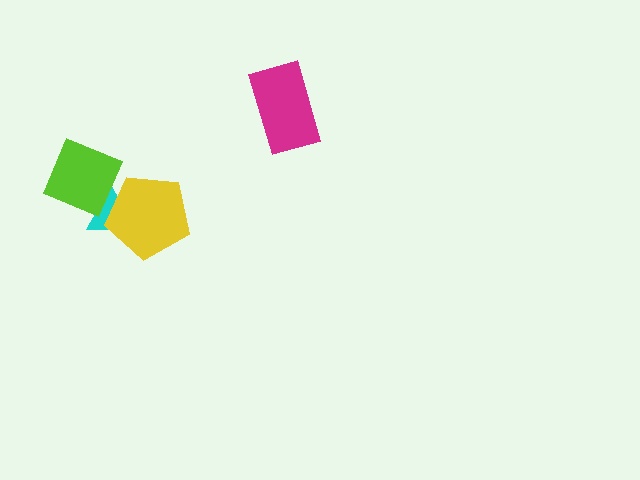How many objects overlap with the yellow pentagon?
2 objects overlap with the yellow pentagon.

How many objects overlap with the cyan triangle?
2 objects overlap with the cyan triangle.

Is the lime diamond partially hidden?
Yes, it is partially covered by another shape.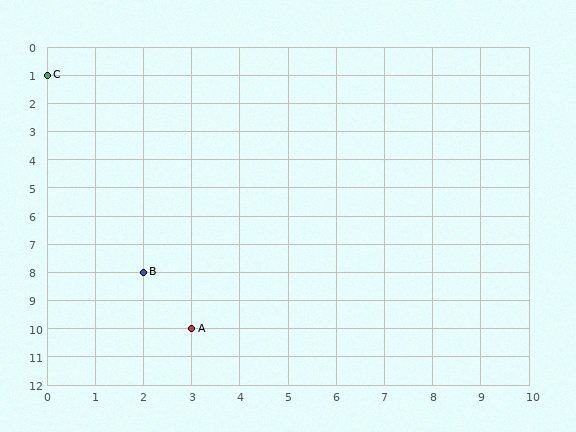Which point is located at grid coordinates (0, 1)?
Point C is at (0, 1).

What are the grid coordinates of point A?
Point A is at grid coordinates (3, 10).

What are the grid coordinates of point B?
Point B is at grid coordinates (2, 8).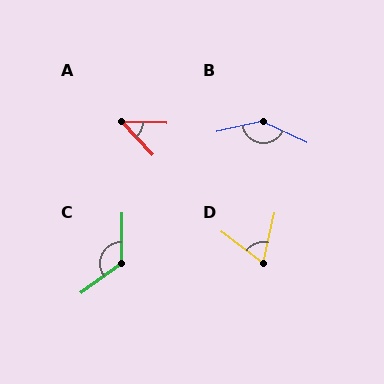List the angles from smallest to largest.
A (45°), D (66°), C (127°), B (142°).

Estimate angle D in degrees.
Approximately 66 degrees.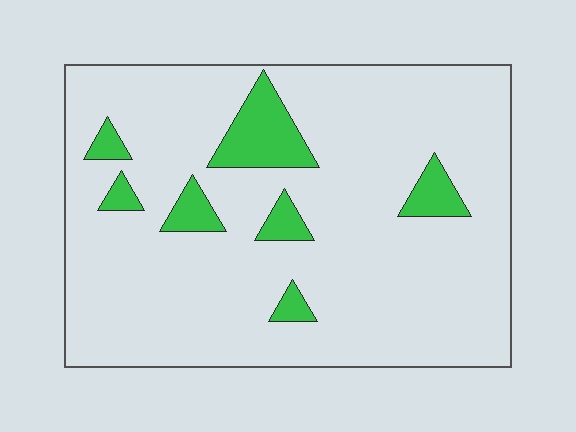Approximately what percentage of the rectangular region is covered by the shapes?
Approximately 10%.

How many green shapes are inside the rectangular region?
7.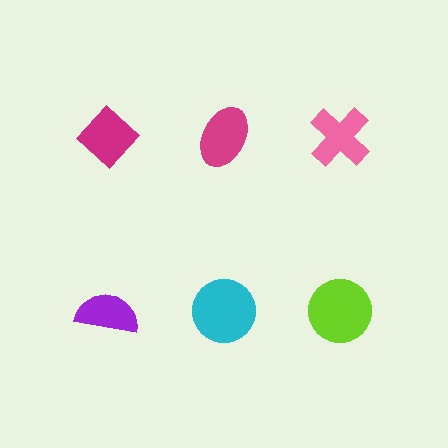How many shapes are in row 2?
3 shapes.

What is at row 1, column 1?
A magenta diamond.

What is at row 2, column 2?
A cyan circle.